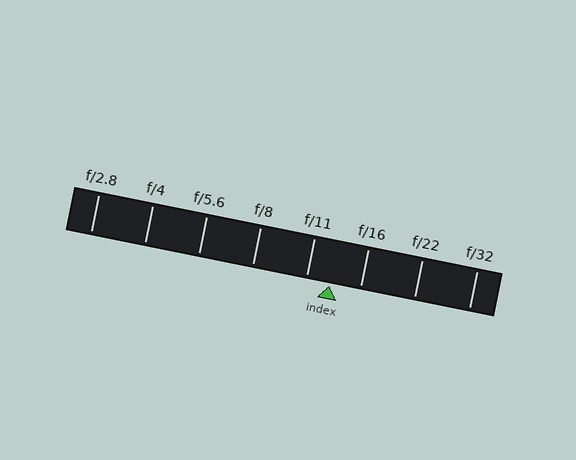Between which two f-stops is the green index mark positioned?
The index mark is between f/11 and f/16.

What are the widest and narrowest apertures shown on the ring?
The widest aperture shown is f/2.8 and the narrowest is f/32.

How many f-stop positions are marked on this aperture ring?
There are 8 f-stop positions marked.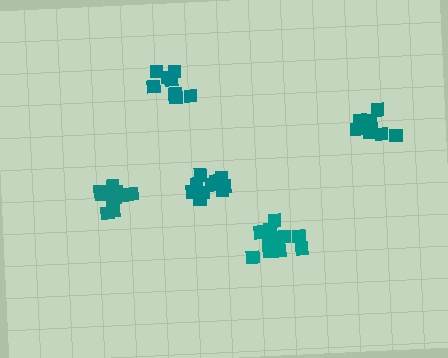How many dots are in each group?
Group 1: 11 dots, Group 2: 14 dots, Group 3: 14 dots, Group 4: 9 dots, Group 5: 9 dots (57 total).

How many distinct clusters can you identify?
There are 5 distinct clusters.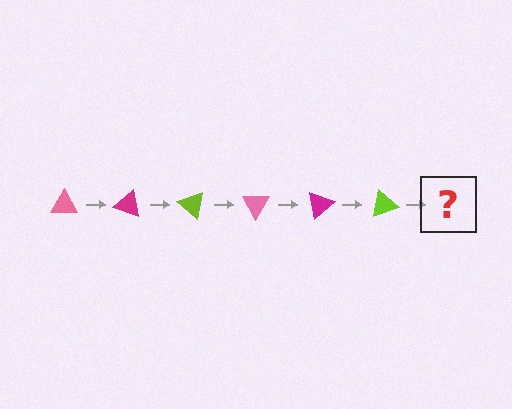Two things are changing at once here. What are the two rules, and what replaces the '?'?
The two rules are that it rotates 20 degrees each step and the color cycles through pink, magenta, and lime. The '?' should be a pink triangle, rotated 120 degrees from the start.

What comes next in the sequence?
The next element should be a pink triangle, rotated 120 degrees from the start.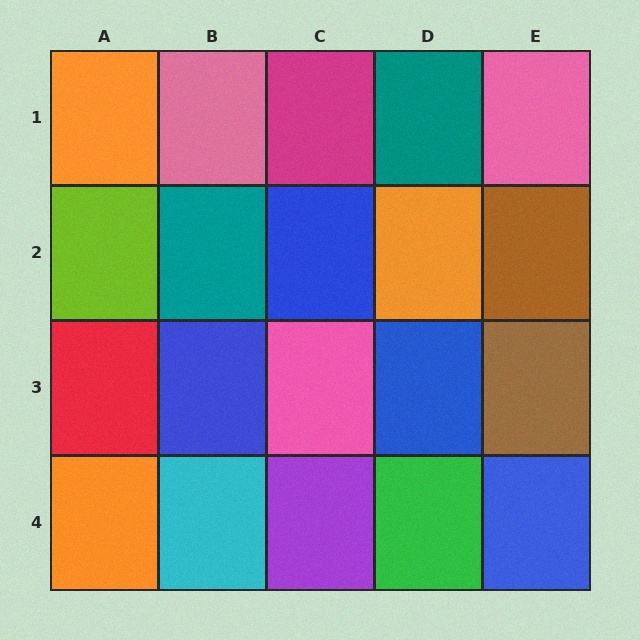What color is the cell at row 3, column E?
Brown.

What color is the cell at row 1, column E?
Pink.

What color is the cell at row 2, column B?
Teal.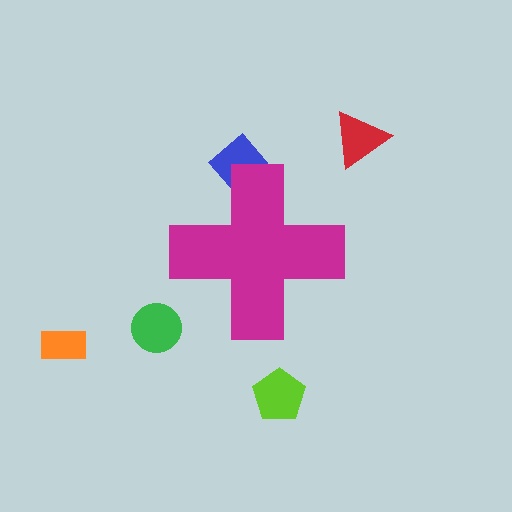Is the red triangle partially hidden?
No, the red triangle is fully visible.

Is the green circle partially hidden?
No, the green circle is fully visible.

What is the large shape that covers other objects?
A magenta cross.